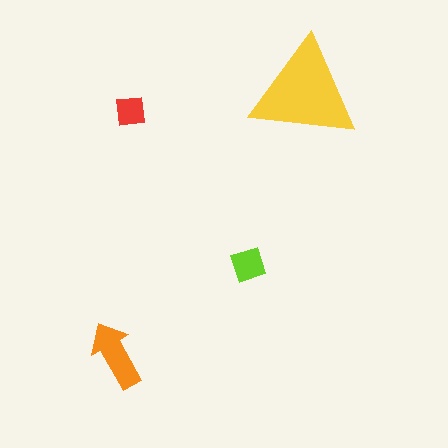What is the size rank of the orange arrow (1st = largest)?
2nd.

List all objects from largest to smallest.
The yellow triangle, the orange arrow, the lime square, the red square.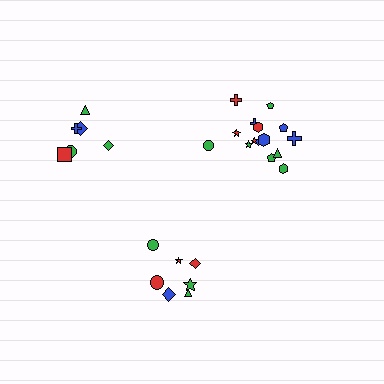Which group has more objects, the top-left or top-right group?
The top-right group.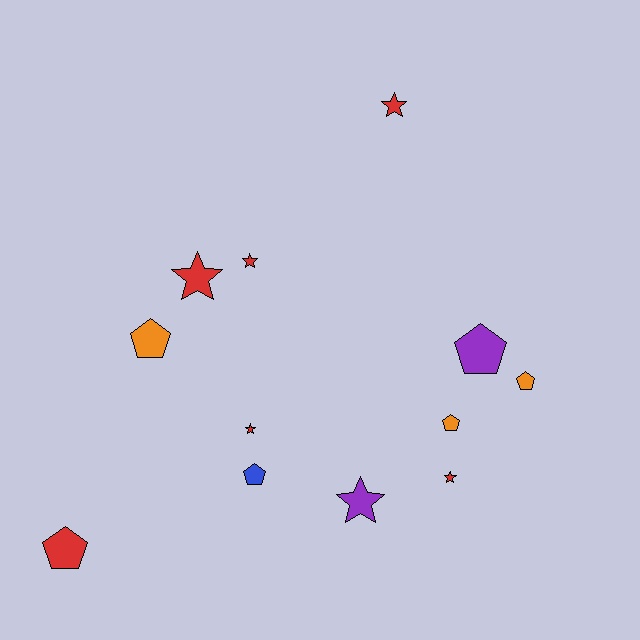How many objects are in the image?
There are 12 objects.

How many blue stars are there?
There are no blue stars.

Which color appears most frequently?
Red, with 6 objects.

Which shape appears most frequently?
Star, with 6 objects.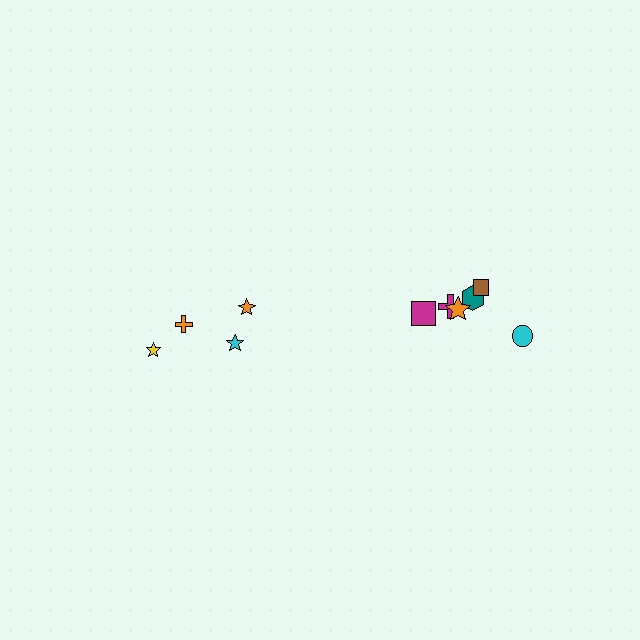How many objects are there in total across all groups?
There are 10 objects.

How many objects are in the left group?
There are 4 objects.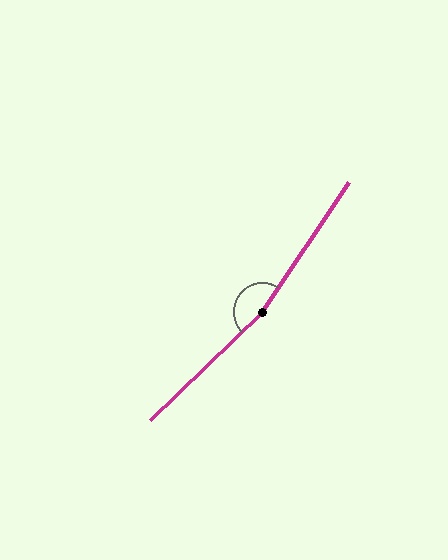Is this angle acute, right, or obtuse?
It is obtuse.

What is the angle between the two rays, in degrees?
Approximately 168 degrees.